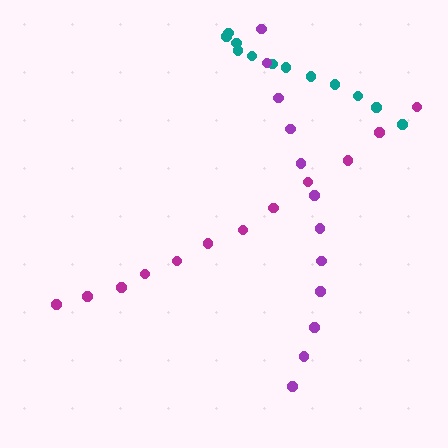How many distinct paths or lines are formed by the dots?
There are 3 distinct paths.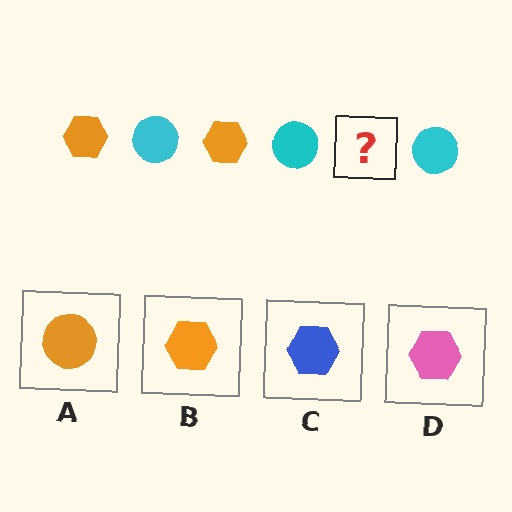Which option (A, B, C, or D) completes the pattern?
B.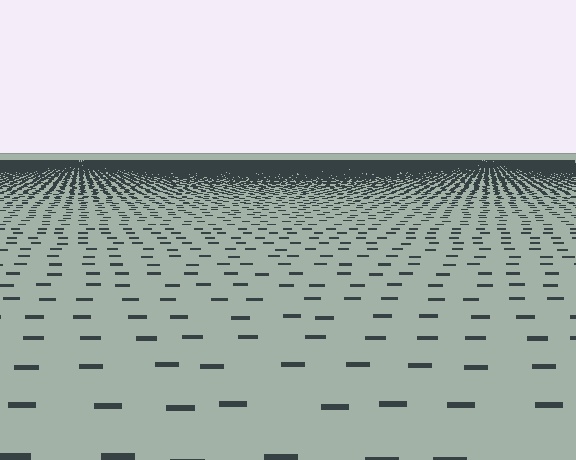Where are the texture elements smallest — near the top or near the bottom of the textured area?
Near the top.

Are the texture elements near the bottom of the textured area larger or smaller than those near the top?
Larger. Near the bottom, elements are closer to the viewer and appear at a bigger on-screen size.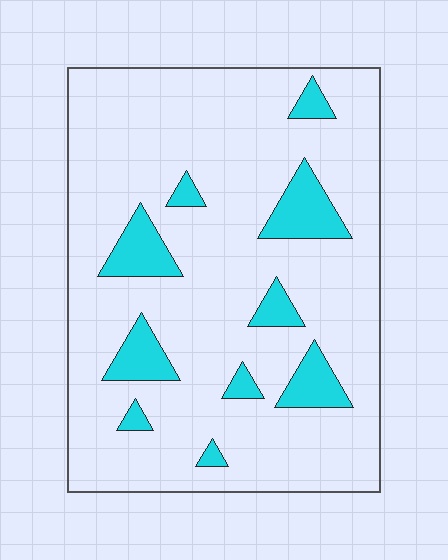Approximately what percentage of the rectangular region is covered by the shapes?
Approximately 15%.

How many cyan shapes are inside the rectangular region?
10.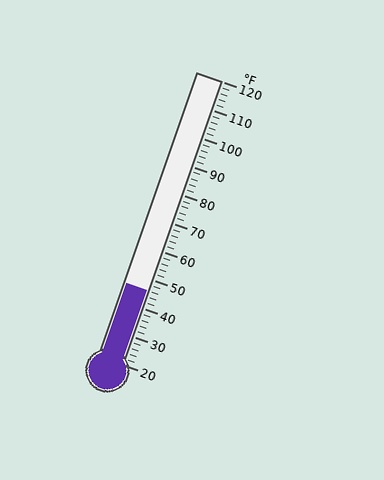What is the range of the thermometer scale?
The thermometer scale ranges from 20°F to 120°F.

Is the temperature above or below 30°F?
The temperature is above 30°F.